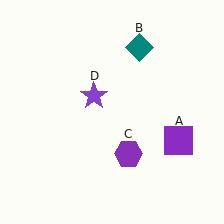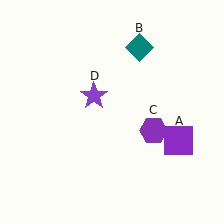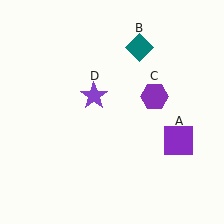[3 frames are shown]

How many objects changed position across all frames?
1 object changed position: purple hexagon (object C).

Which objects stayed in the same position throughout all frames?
Purple square (object A) and teal diamond (object B) and purple star (object D) remained stationary.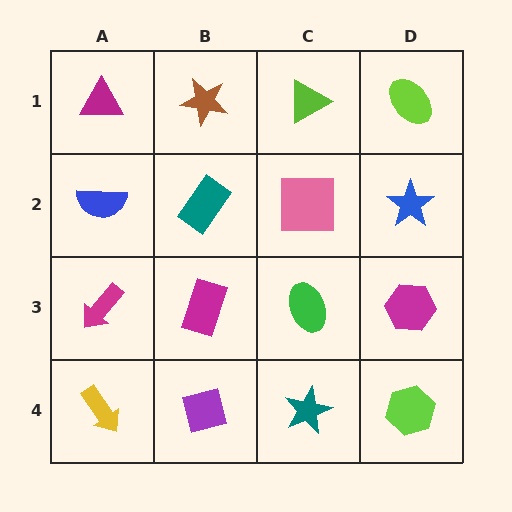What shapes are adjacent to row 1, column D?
A blue star (row 2, column D), a lime triangle (row 1, column C).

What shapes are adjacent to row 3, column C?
A pink square (row 2, column C), a teal star (row 4, column C), a magenta rectangle (row 3, column B), a magenta hexagon (row 3, column D).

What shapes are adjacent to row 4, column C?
A green ellipse (row 3, column C), a purple square (row 4, column B), a lime hexagon (row 4, column D).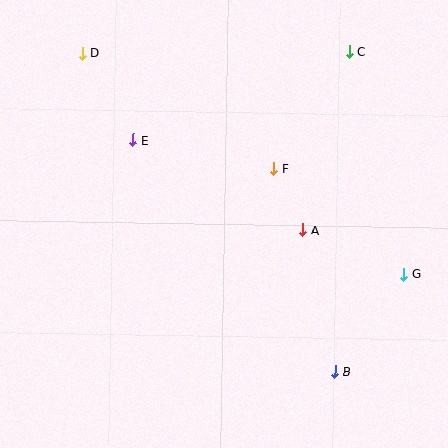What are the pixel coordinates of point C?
Point C is at (349, 52).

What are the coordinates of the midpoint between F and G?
The midpoint between F and G is at (339, 222).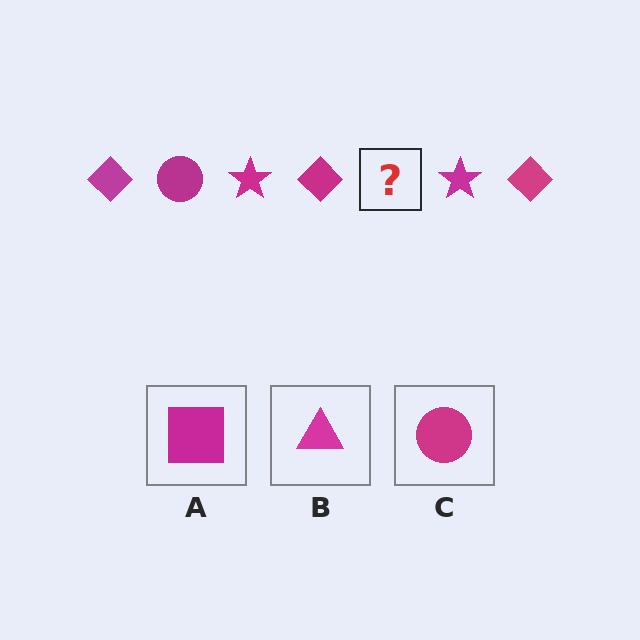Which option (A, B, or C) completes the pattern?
C.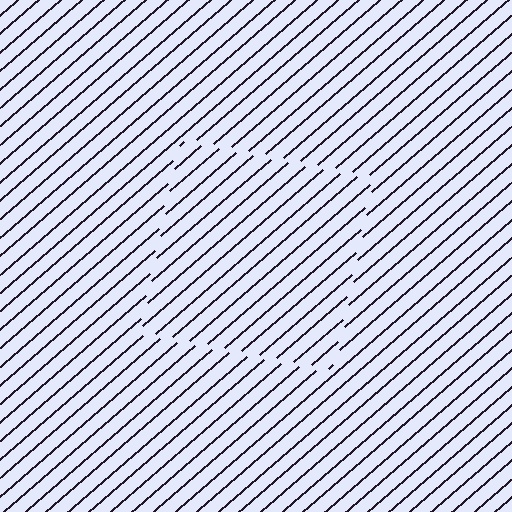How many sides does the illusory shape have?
4 sides — the line-ends trace a square.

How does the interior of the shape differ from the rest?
The interior of the shape contains the same grating, shifted by half a period — the contour is defined by the phase discontinuity where line-ends from the inner and outer gratings abut.